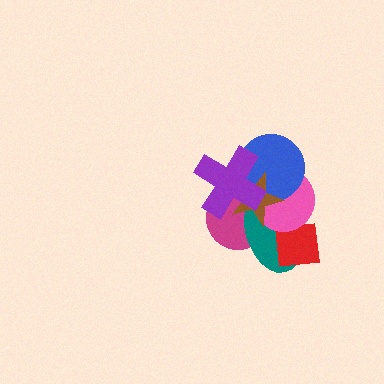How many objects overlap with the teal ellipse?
6 objects overlap with the teal ellipse.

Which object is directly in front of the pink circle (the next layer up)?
The blue circle is directly in front of the pink circle.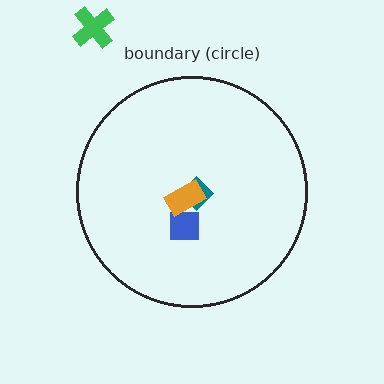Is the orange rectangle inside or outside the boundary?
Inside.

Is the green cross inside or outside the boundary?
Outside.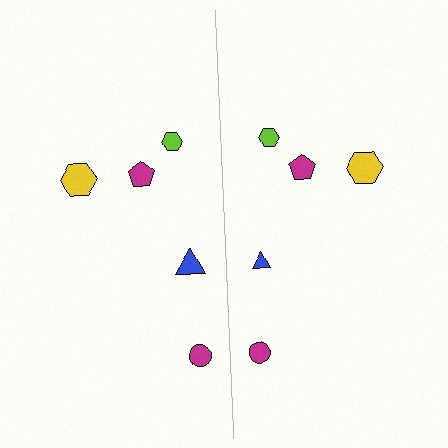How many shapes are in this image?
There are 10 shapes in this image.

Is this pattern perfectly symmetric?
No, the pattern is not perfectly symmetric. The blue triangle on the right side has a different size than its mirror counterpart.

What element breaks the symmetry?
The blue triangle on the right side has a different size than its mirror counterpart.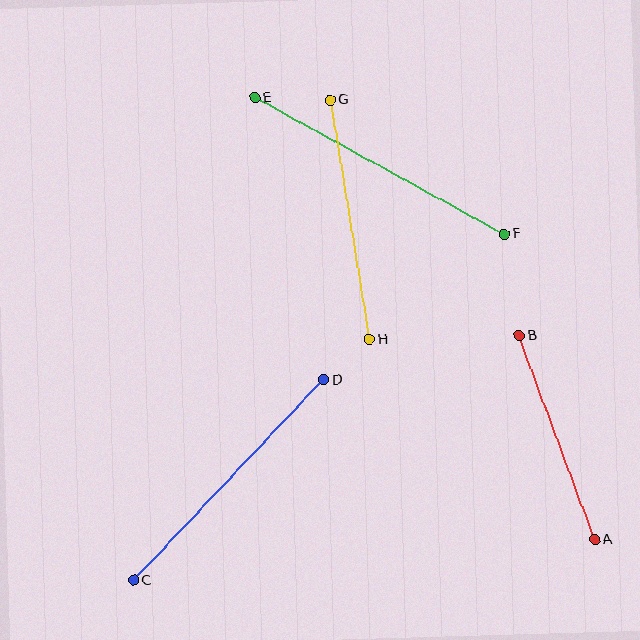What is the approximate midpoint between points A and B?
The midpoint is at approximately (557, 437) pixels.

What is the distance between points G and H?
The distance is approximately 243 pixels.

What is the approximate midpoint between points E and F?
The midpoint is at approximately (380, 166) pixels.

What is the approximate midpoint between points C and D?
The midpoint is at approximately (229, 480) pixels.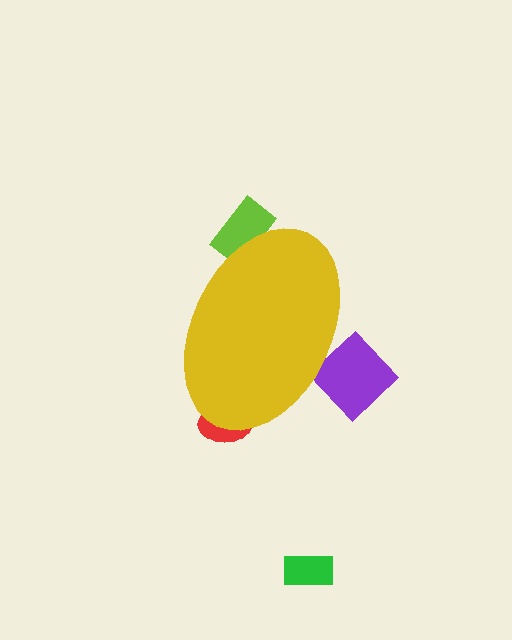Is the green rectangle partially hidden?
No, the green rectangle is fully visible.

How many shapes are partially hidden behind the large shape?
3 shapes are partially hidden.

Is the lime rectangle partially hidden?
Yes, the lime rectangle is partially hidden behind the yellow ellipse.